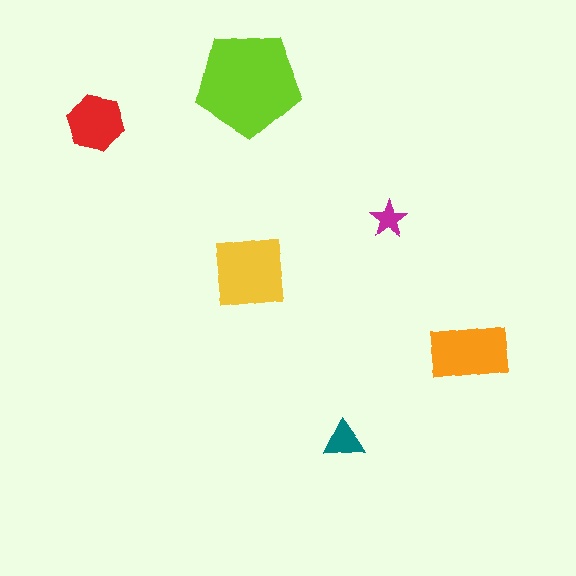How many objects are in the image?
There are 6 objects in the image.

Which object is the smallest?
The magenta star.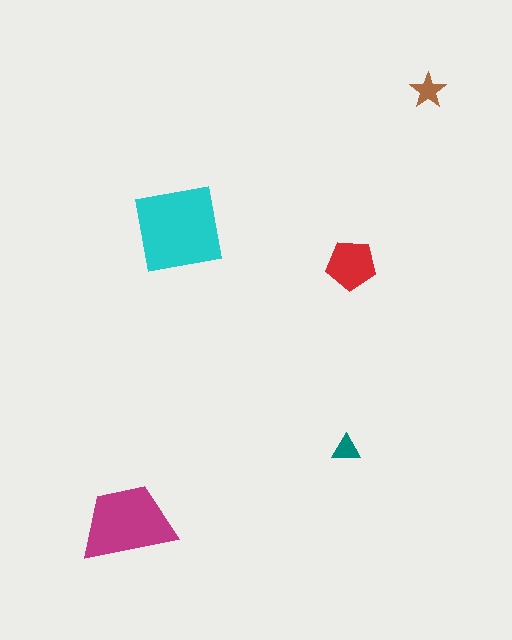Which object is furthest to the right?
The brown star is rightmost.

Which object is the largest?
The cyan square.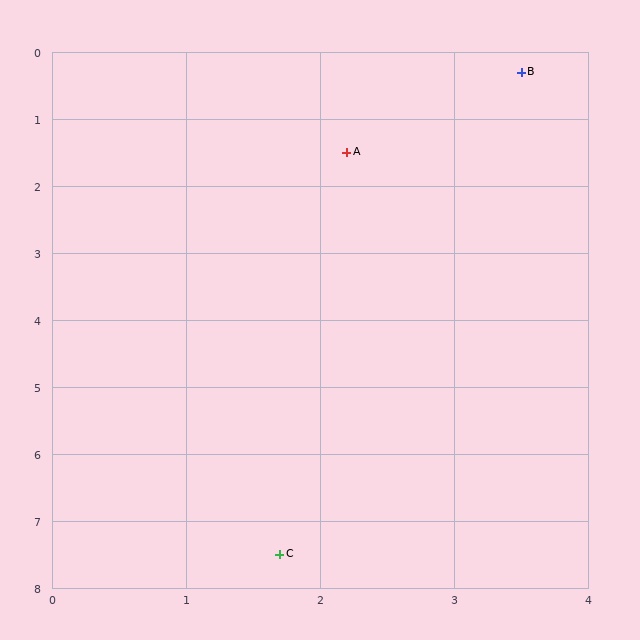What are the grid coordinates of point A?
Point A is at approximately (2.2, 1.5).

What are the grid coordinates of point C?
Point C is at approximately (1.7, 7.5).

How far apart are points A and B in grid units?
Points A and B are about 1.8 grid units apart.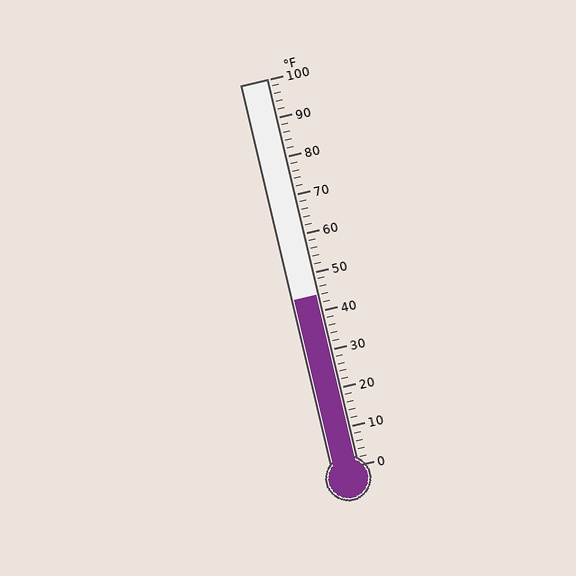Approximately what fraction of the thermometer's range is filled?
The thermometer is filled to approximately 45% of its range.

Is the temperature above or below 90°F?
The temperature is below 90°F.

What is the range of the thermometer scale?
The thermometer scale ranges from 0°F to 100°F.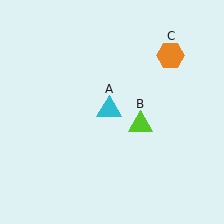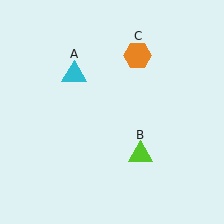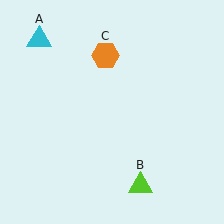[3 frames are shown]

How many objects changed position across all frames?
3 objects changed position: cyan triangle (object A), lime triangle (object B), orange hexagon (object C).